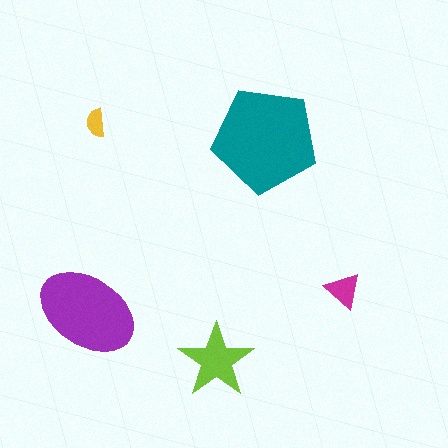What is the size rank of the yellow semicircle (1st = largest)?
5th.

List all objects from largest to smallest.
The teal pentagon, the purple ellipse, the lime star, the magenta triangle, the yellow semicircle.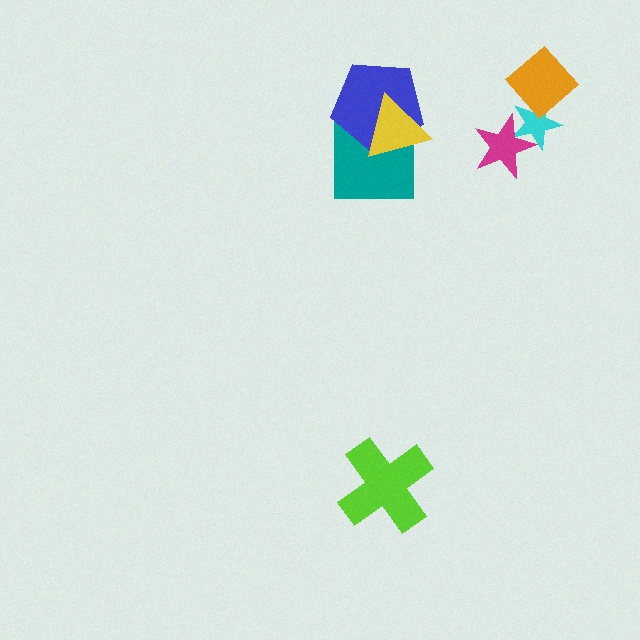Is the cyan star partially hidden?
Yes, it is partially covered by another shape.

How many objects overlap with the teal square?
2 objects overlap with the teal square.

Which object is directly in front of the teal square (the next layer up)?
The blue pentagon is directly in front of the teal square.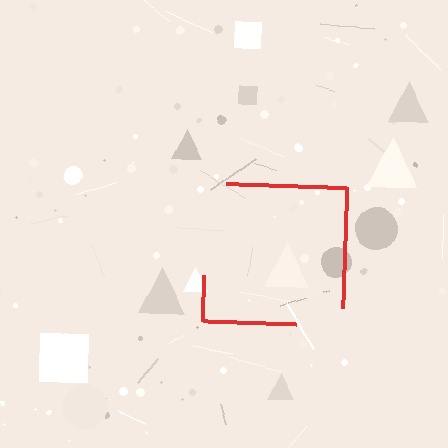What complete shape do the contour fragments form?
The contour fragments form a square.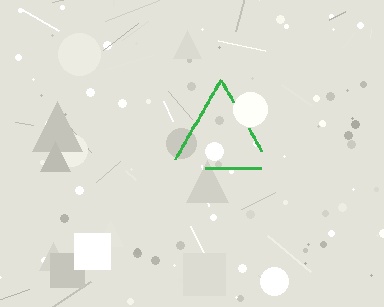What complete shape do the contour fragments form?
The contour fragments form a triangle.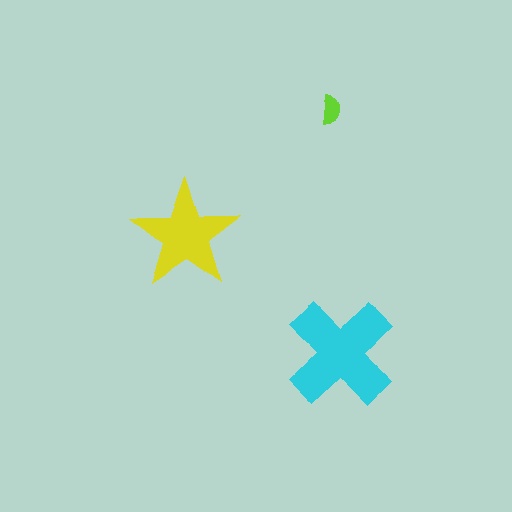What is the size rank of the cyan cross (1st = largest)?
1st.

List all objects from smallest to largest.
The lime semicircle, the yellow star, the cyan cross.